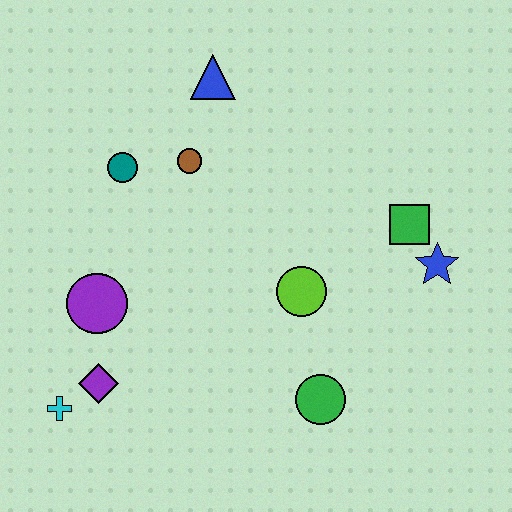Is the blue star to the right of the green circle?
Yes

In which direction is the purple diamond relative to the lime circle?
The purple diamond is to the left of the lime circle.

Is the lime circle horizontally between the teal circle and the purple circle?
No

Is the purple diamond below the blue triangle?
Yes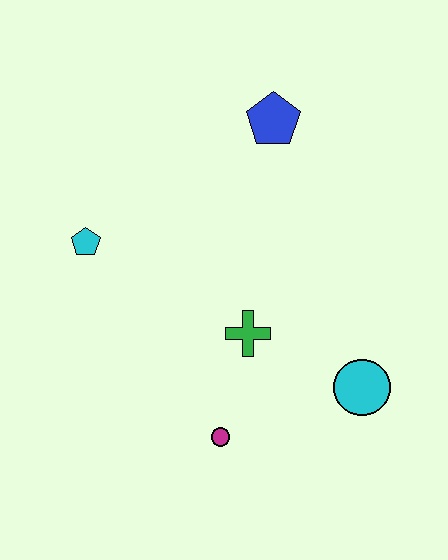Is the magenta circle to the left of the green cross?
Yes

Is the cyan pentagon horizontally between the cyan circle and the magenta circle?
No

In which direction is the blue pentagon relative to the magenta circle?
The blue pentagon is above the magenta circle.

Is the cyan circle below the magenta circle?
No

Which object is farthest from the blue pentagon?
The magenta circle is farthest from the blue pentagon.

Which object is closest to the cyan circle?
The green cross is closest to the cyan circle.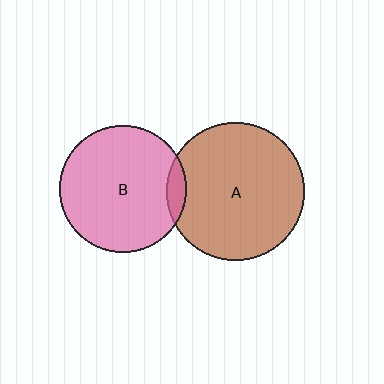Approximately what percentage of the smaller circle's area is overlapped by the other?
Approximately 5%.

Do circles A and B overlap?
Yes.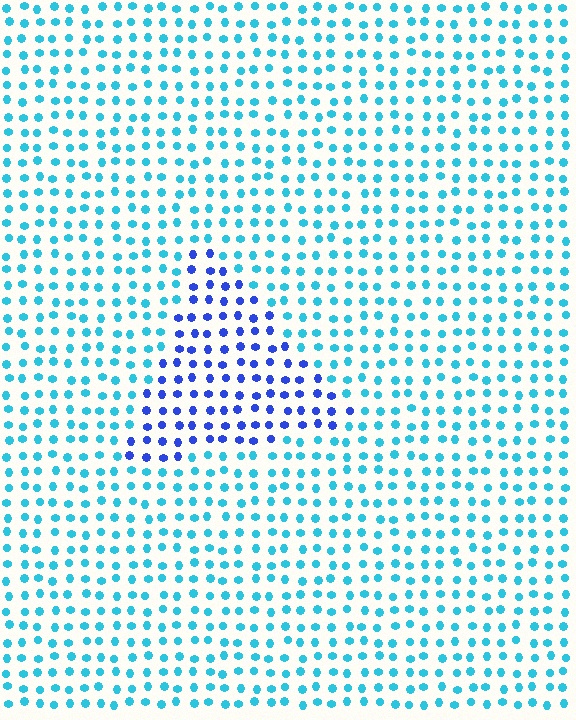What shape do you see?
I see a triangle.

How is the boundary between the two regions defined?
The boundary is defined purely by a slight shift in hue (about 43 degrees). Spacing, size, and orientation are identical on both sides.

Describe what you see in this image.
The image is filled with small cyan elements in a uniform arrangement. A triangle-shaped region is visible where the elements are tinted to a slightly different hue, forming a subtle color boundary.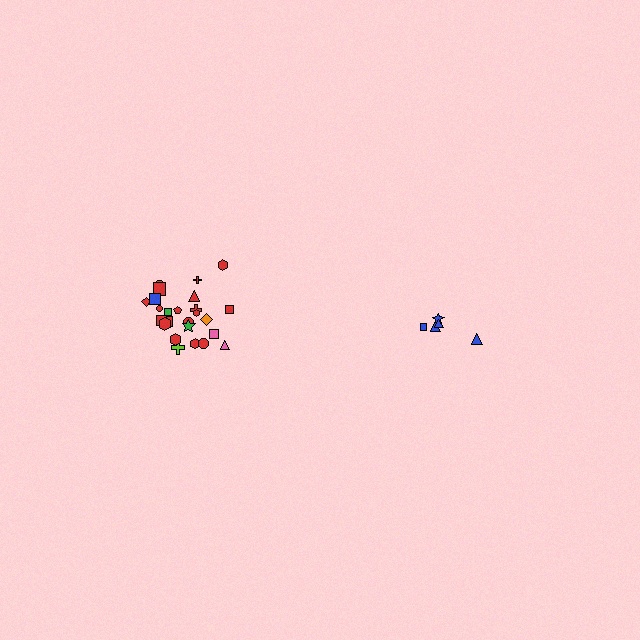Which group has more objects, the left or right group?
The left group.